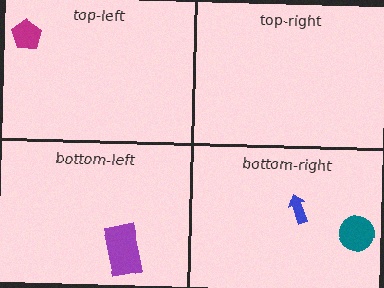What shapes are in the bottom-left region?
The purple rectangle.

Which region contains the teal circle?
The bottom-right region.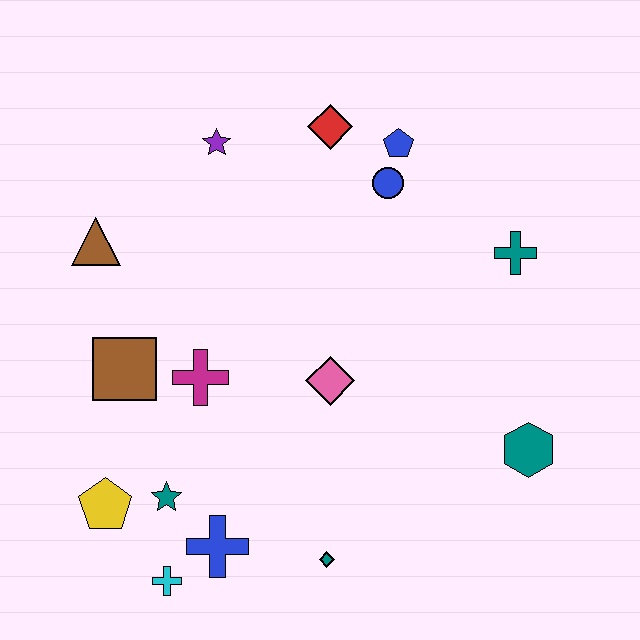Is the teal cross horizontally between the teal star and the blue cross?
No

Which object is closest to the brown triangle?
The brown square is closest to the brown triangle.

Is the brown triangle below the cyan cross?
No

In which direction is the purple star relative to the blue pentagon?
The purple star is to the left of the blue pentagon.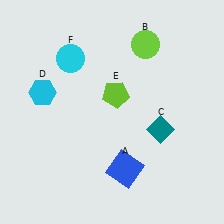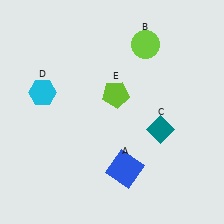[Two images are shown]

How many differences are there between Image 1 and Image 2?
There is 1 difference between the two images.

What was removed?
The cyan circle (F) was removed in Image 2.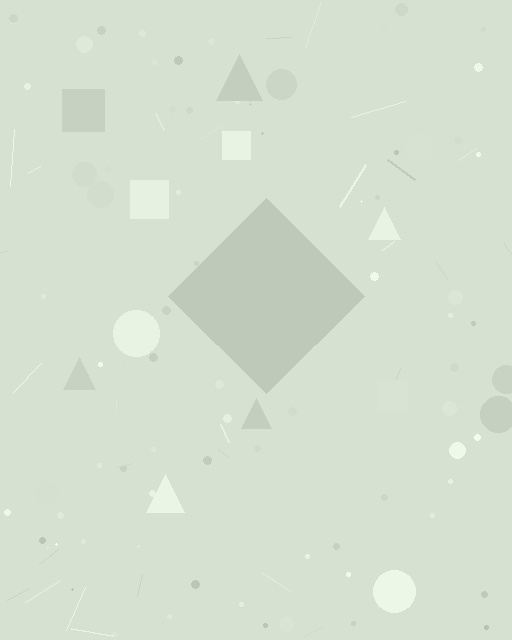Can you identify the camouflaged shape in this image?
The camouflaged shape is a diamond.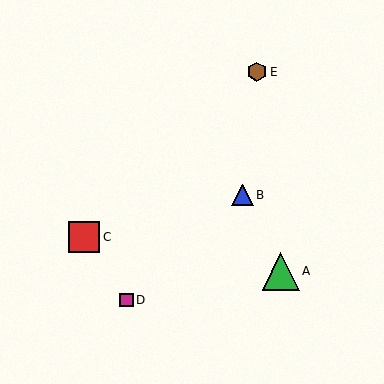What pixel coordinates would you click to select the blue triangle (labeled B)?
Click at (242, 195) to select the blue triangle B.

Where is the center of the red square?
The center of the red square is at (84, 237).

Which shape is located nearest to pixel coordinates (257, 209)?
The blue triangle (labeled B) at (242, 195) is nearest to that location.